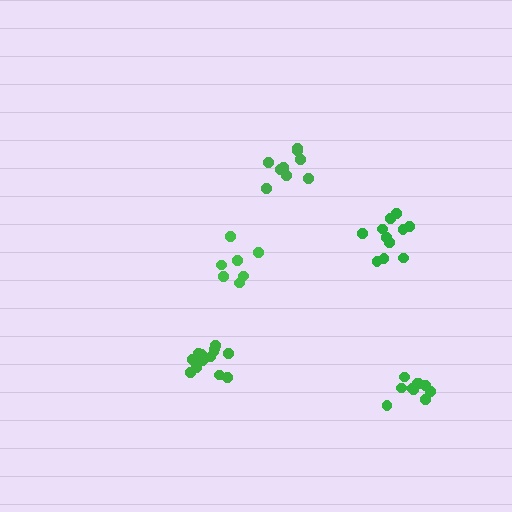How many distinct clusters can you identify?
There are 5 distinct clusters.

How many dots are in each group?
Group 1: 7 dots, Group 2: 13 dots, Group 3: 9 dots, Group 4: 11 dots, Group 5: 10 dots (50 total).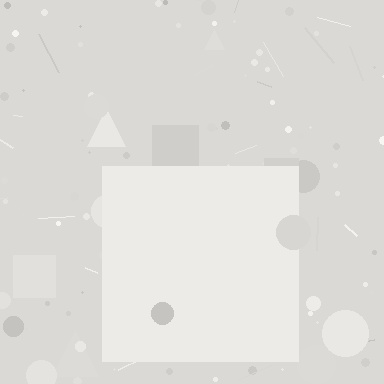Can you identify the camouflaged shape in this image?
The camouflaged shape is a square.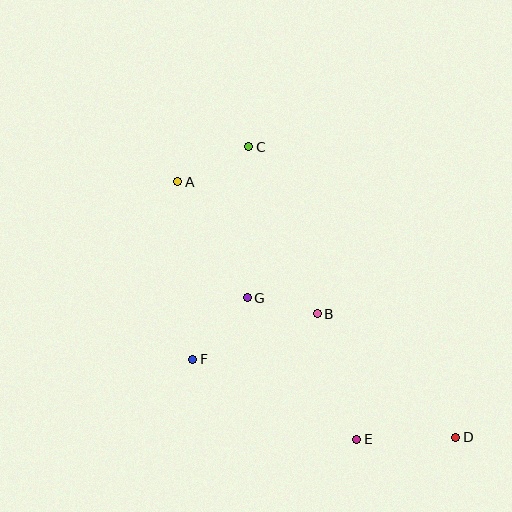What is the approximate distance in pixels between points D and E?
The distance between D and E is approximately 99 pixels.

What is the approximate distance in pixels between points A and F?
The distance between A and F is approximately 178 pixels.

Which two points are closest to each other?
Points B and G are closest to each other.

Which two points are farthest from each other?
Points A and D are farthest from each other.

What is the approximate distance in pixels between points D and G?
The distance between D and G is approximately 251 pixels.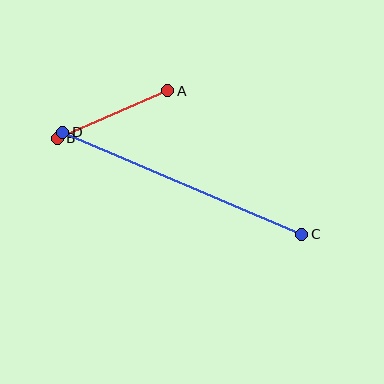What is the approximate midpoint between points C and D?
The midpoint is at approximately (182, 183) pixels.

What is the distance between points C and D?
The distance is approximately 260 pixels.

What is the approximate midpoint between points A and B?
The midpoint is at approximately (112, 114) pixels.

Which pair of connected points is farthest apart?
Points C and D are farthest apart.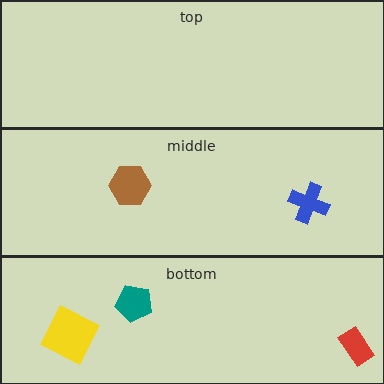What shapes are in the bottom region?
The red rectangle, the teal pentagon, the yellow square.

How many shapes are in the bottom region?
3.